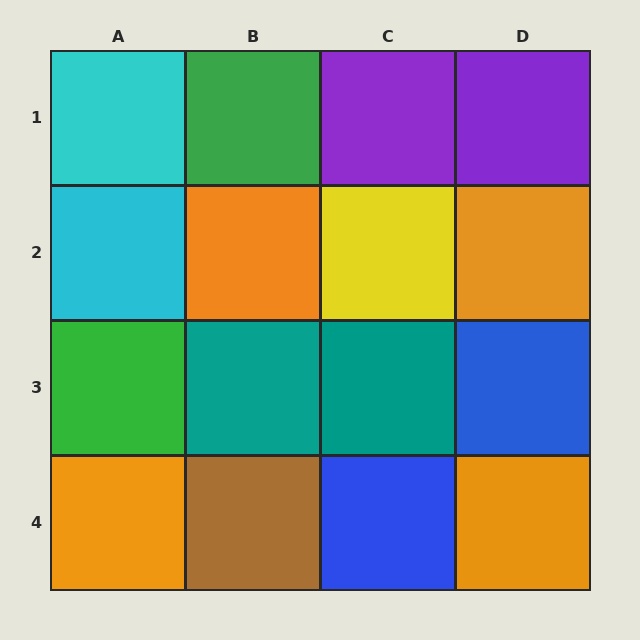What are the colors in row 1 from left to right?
Cyan, green, purple, purple.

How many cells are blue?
2 cells are blue.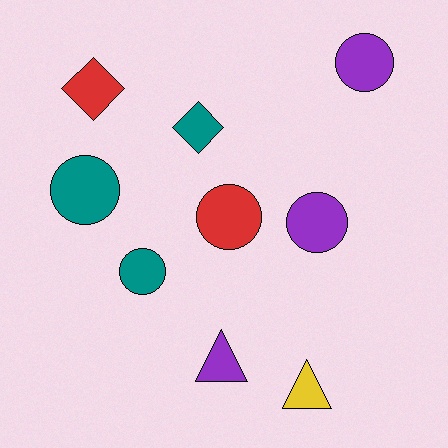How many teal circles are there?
There are 2 teal circles.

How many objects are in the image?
There are 9 objects.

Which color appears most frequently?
Purple, with 3 objects.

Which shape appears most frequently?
Circle, with 5 objects.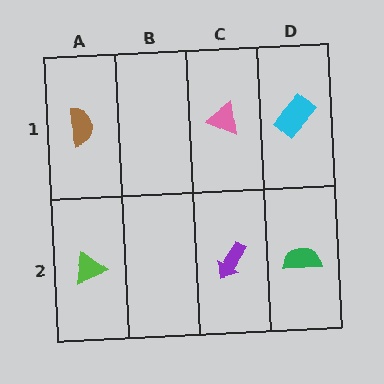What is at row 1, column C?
A pink triangle.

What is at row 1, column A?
A brown semicircle.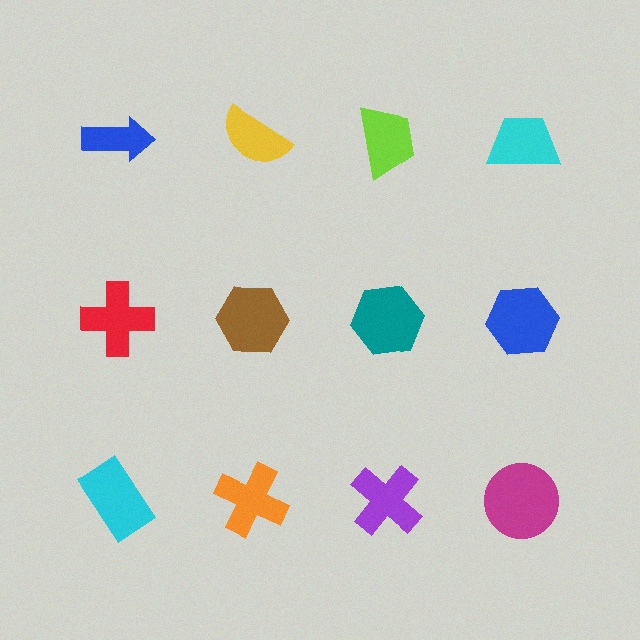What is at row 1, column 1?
A blue arrow.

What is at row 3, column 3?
A purple cross.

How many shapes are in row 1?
4 shapes.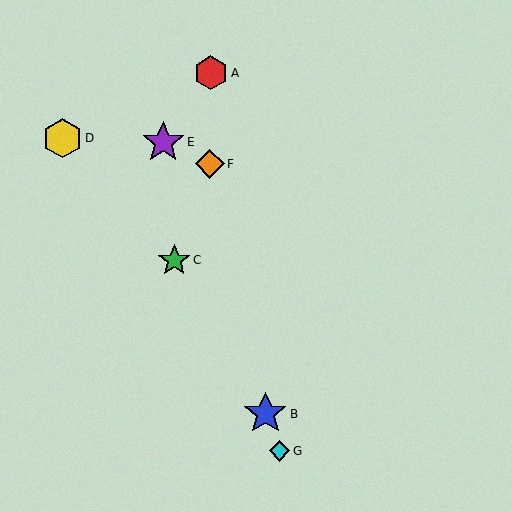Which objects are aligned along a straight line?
Objects B, E, G are aligned along a straight line.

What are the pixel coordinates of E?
Object E is at (163, 142).